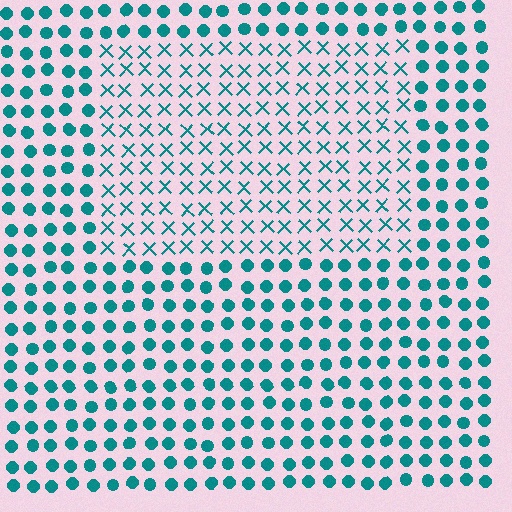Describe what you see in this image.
The image is filled with small teal elements arranged in a uniform grid. A rectangle-shaped region contains X marks, while the surrounding area contains circles. The boundary is defined purely by the change in element shape.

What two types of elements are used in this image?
The image uses X marks inside the rectangle region and circles outside it.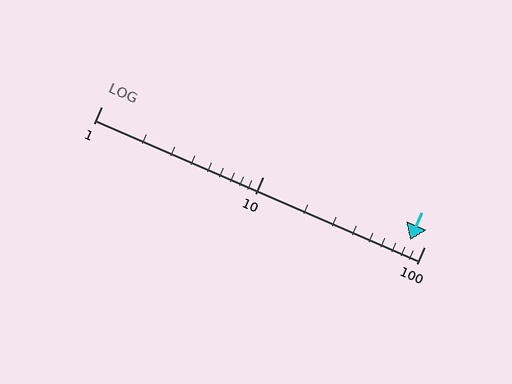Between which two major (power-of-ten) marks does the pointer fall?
The pointer is between 10 and 100.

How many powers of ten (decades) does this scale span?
The scale spans 2 decades, from 1 to 100.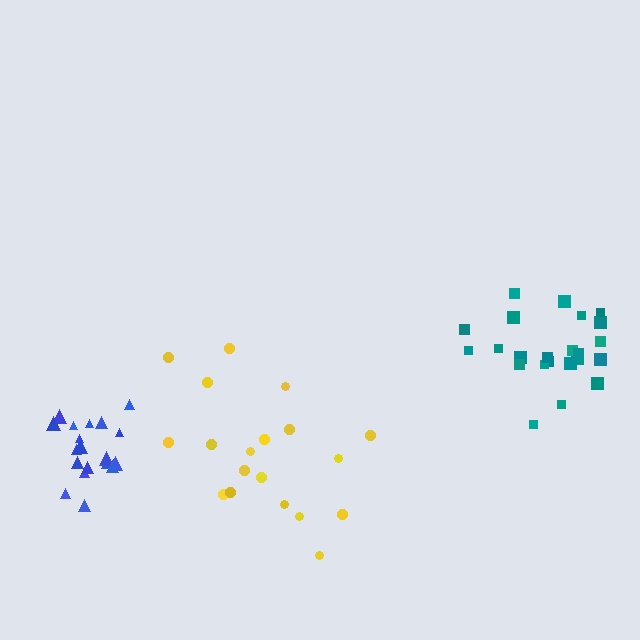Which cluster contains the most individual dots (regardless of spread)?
Teal (23).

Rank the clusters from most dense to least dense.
blue, teal, yellow.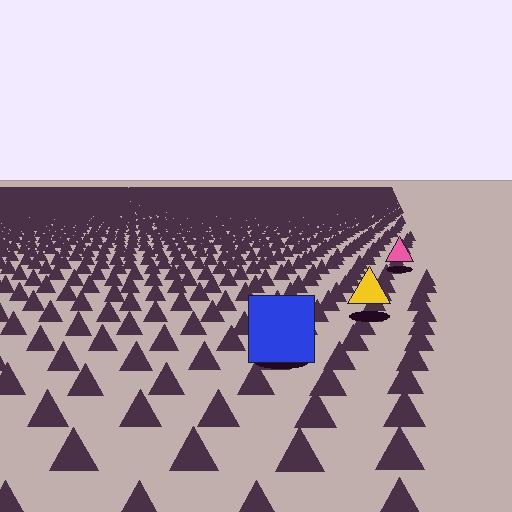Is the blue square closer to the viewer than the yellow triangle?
Yes. The blue square is closer — you can tell from the texture gradient: the ground texture is coarser near it.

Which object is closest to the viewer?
The blue square is closest. The texture marks near it are larger and more spread out.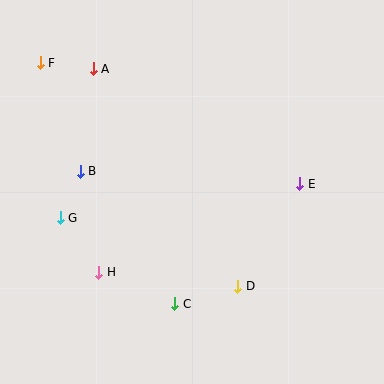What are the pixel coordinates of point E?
Point E is at (300, 184).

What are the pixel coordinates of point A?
Point A is at (93, 69).